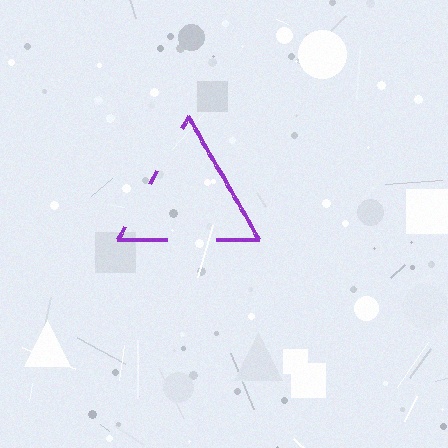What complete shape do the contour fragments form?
The contour fragments form a triangle.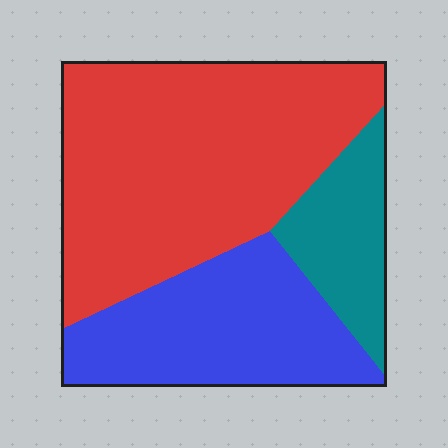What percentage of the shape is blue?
Blue takes up between a sixth and a third of the shape.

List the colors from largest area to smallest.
From largest to smallest: red, blue, teal.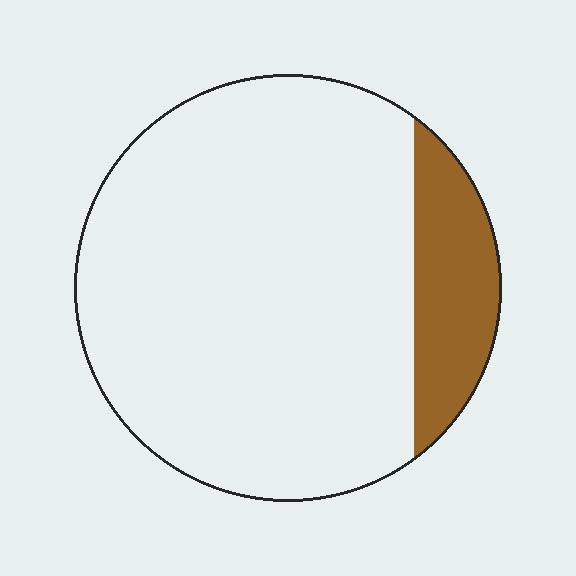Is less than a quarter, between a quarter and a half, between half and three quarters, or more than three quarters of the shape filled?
Less than a quarter.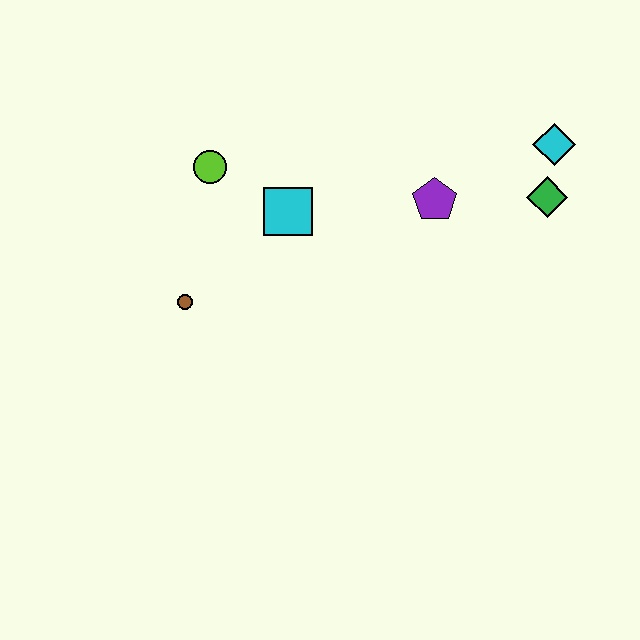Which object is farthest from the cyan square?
The cyan diamond is farthest from the cyan square.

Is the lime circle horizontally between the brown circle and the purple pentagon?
Yes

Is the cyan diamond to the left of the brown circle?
No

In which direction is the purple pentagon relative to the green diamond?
The purple pentagon is to the left of the green diamond.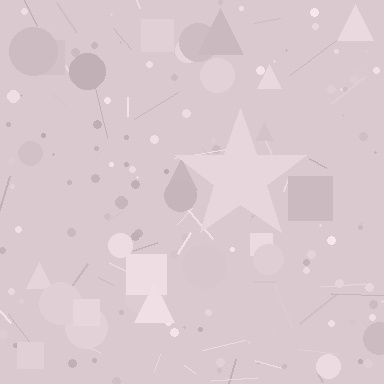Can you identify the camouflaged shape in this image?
The camouflaged shape is a star.